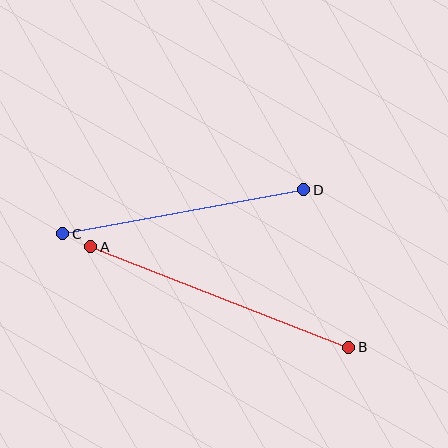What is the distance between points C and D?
The distance is approximately 245 pixels.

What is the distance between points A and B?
The distance is approximately 277 pixels.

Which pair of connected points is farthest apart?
Points A and B are farthest apart.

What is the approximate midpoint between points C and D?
The midpoint is at approximately (183, 212) pixels.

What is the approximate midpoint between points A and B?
The midpoint is at approximately (220, 297) pixels.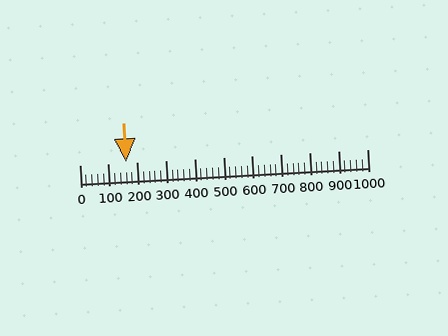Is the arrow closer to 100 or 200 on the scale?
The arrow is closer to 200.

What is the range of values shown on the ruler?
The ruler shows values from 0 to 1000.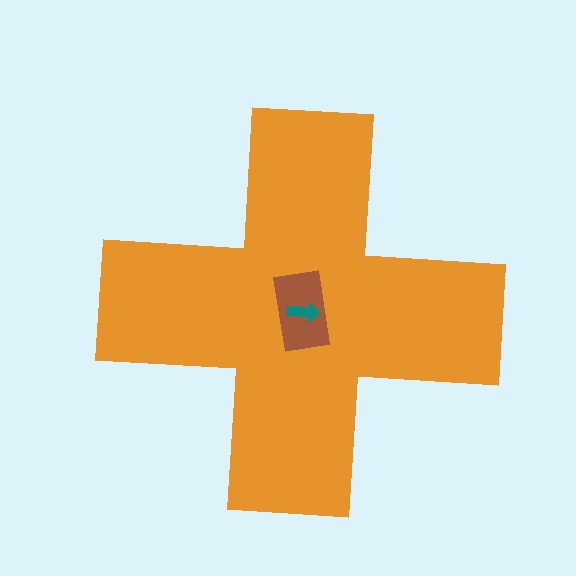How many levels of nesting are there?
3.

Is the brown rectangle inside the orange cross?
Yes.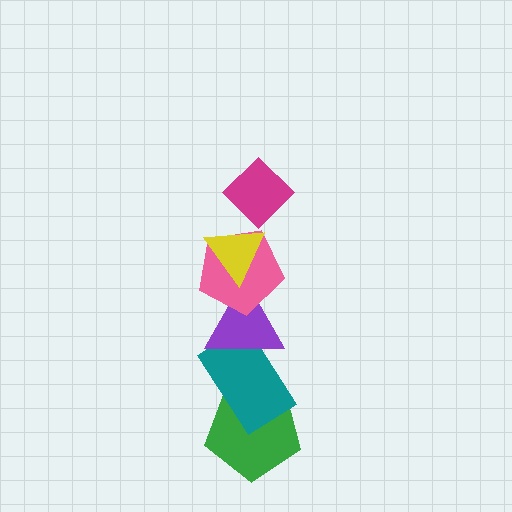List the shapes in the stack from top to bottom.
From top to bottom: the magenta diamond, the yellow triangle, the pink pentagon, the purple triangle, the teal rectangle, the green pentagon.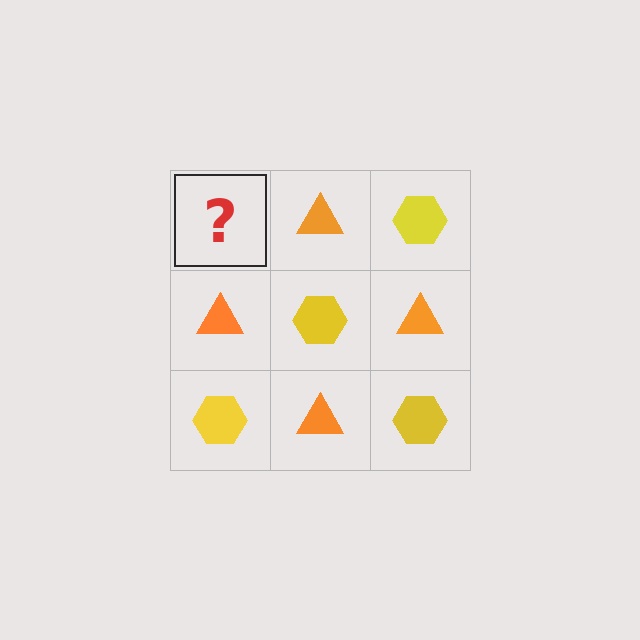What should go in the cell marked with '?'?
The missing cell should contain a yellow hexagon.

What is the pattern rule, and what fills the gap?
The rule is that it alternates yellow hexagon and orange triangle in a checkerboard pattern. The gap should be filled with a yellow hexagon.